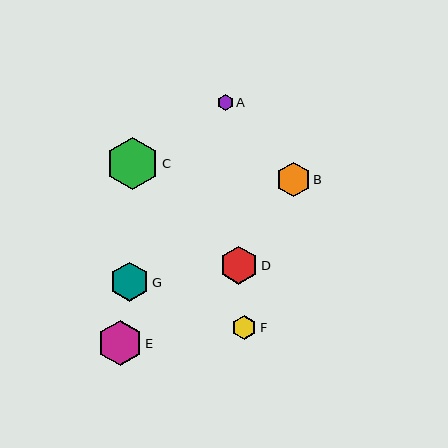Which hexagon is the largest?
Hexagon C is the largest with a size of approximately 52 pixels.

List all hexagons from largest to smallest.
From largest to smallest: C, E, G, D, B, F, A.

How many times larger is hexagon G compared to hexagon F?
Hexagon G is approximately 1.6 times the size of hexagon F.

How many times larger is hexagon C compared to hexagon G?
Hexagon C is approximately 1.4 times the size of hexagon G.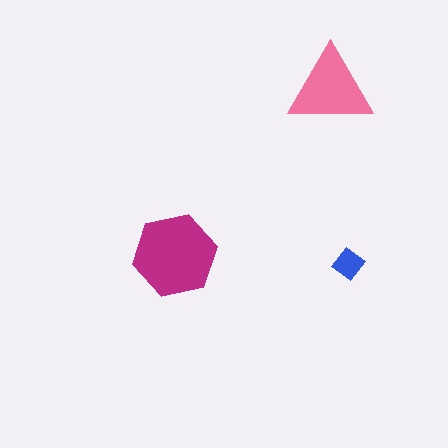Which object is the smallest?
The blue diamond.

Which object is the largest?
The magenta hexagon.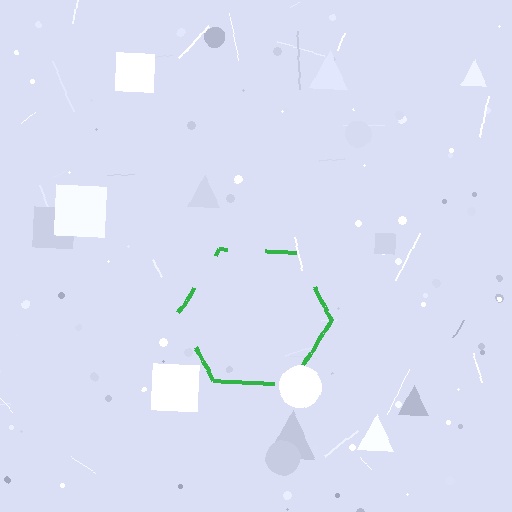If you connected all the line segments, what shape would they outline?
They would outline a hexagon.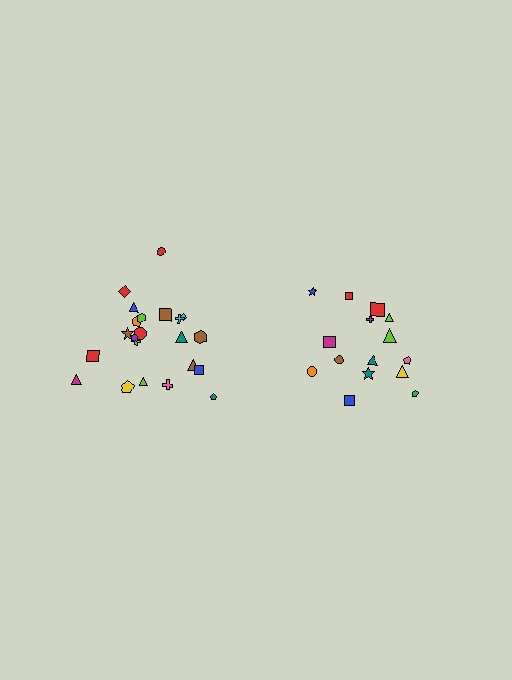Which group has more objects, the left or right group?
The left group.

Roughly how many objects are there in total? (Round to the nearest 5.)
Roughly 35 objects in total.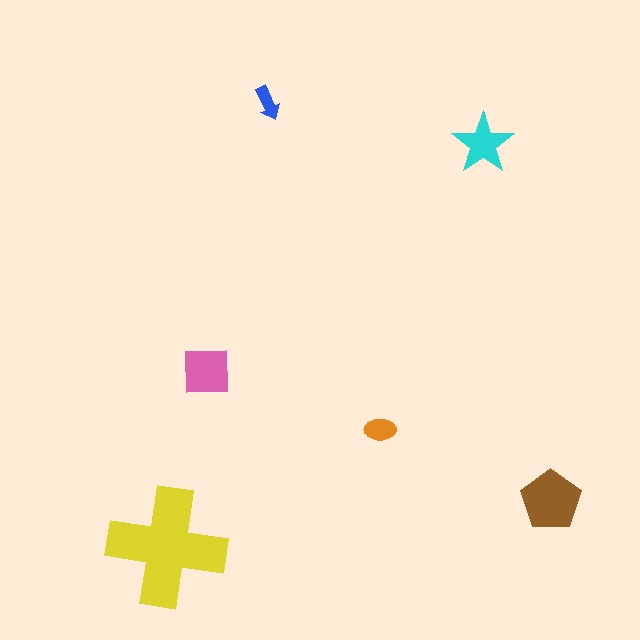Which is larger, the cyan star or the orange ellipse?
The cyan star.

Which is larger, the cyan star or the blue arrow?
The cyan star.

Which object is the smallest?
The blue arrow.